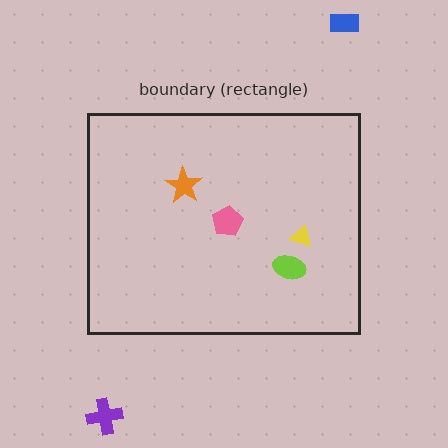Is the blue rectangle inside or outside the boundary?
Outside.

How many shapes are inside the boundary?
4 inside, 2 outside.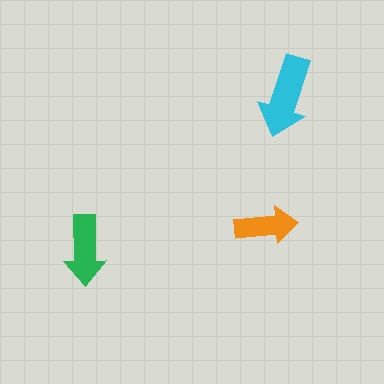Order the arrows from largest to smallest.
the cyan one, the green one, the orange one.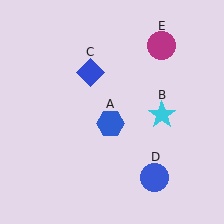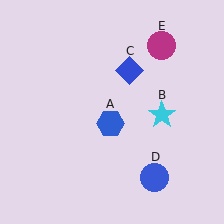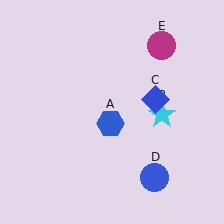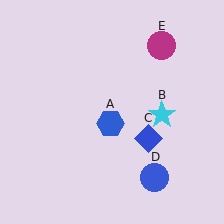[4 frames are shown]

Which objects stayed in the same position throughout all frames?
Blue hexagon (object A) and cyan star (object B) and blue circle (object D) and magenta circle (object E) remained stationary.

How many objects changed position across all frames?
1 object changed position: blue diamond (object C).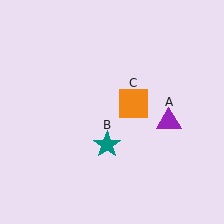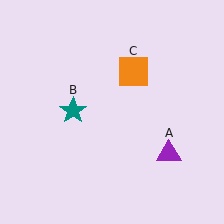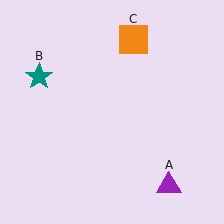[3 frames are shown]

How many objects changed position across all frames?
3 objects changed position: purple triangle (object A), teal star (object B), orange square (object C).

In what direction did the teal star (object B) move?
The teal star (object B) moved up and to the left.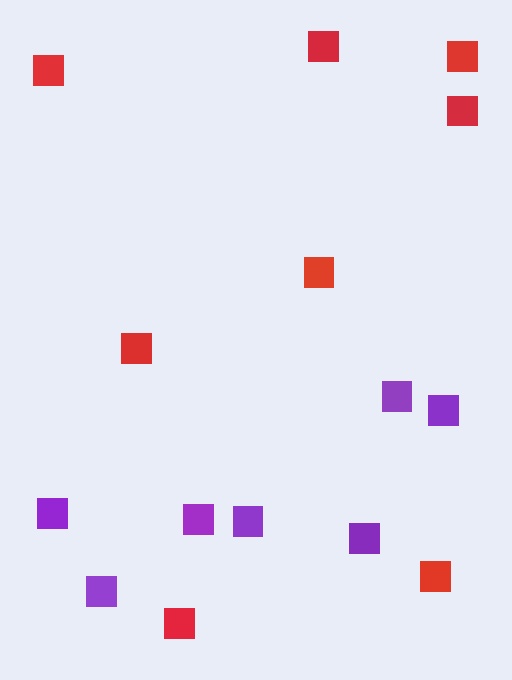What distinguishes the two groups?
There are 2 groups: one group of red squares (8) and one group of purple squares (7).